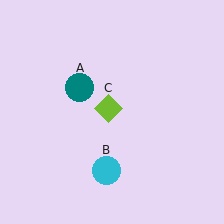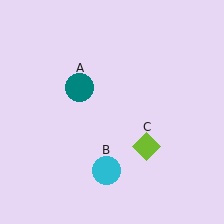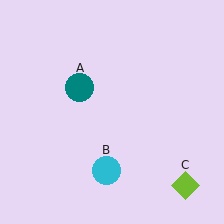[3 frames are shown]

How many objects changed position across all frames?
1 object changed position: lime diamond (object C).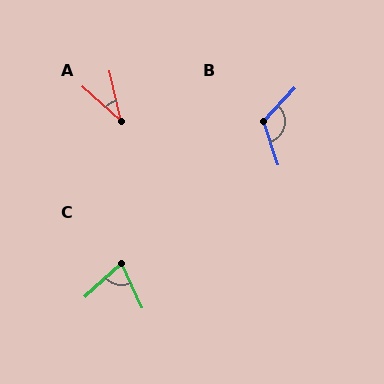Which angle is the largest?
B, at approximately 119 degrees.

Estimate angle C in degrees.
Approximately 72 degrees.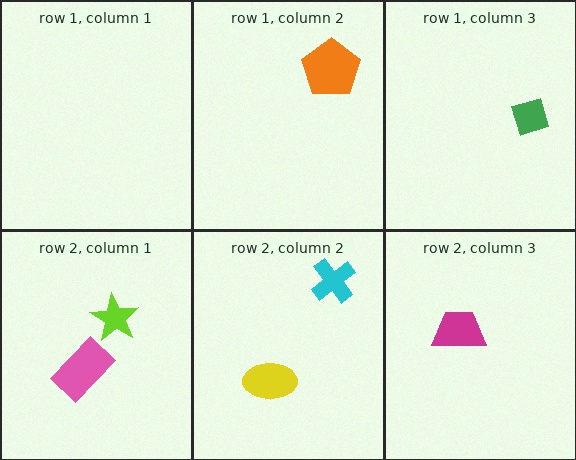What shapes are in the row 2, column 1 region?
The pink rectangle, the lime star.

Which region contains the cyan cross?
The row 2, column 2 region.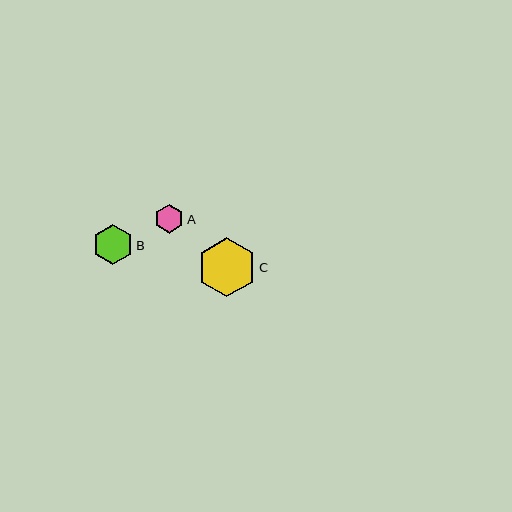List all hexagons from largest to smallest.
From largest to smallest: C, B, A.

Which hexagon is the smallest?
Hexagon A is the smallest with a size of approximately 29 pixels.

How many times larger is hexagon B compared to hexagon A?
Hexagon B is approximately 1.4 times the size of hexagon A.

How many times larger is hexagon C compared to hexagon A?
Hexagon C is approximately 2.1 times the size of hexagon A.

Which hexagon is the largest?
Hexagon C is the largest with a size of approximately 59 pixels.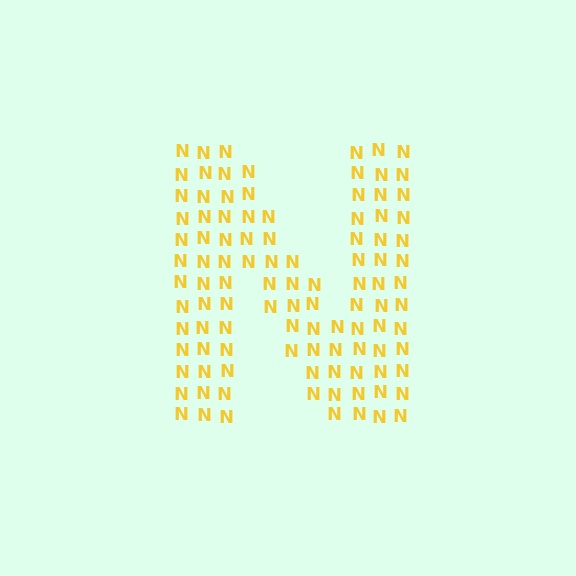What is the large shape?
The large shape is the letter N.